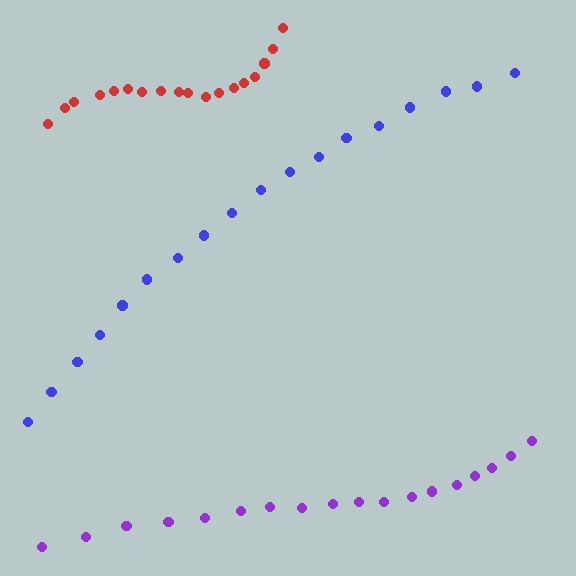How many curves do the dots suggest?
There are 3 distinct paths.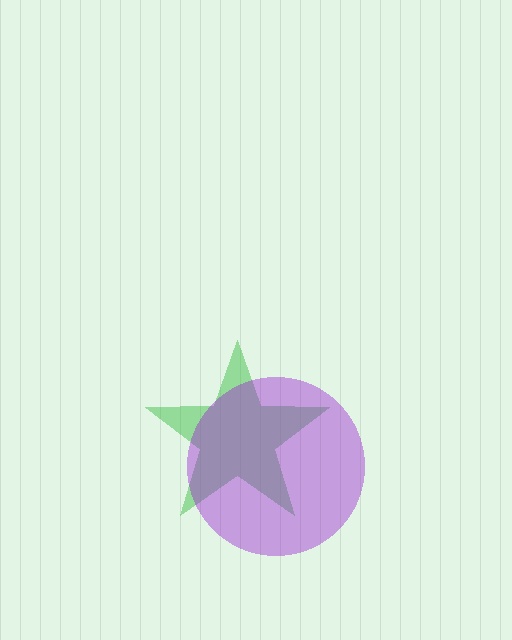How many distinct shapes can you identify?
There are 2 distinct shapes: a green star, a purple circle.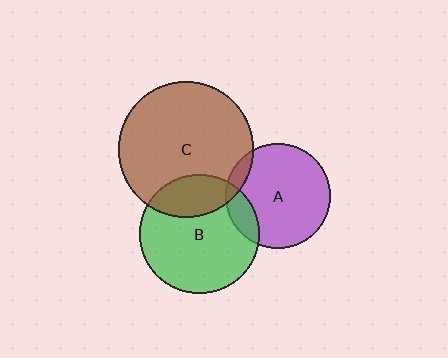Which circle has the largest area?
Circle C (brown).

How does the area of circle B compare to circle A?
Approximately 1.3 times.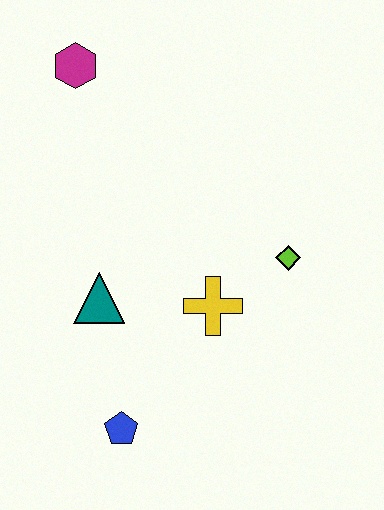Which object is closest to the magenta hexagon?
The teal triangle is closest to the magenta hexagon.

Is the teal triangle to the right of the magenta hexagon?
Yes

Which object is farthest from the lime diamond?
The magenta hexagon is farthest from the lime diamond.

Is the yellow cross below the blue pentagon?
No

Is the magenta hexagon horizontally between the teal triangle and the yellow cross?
No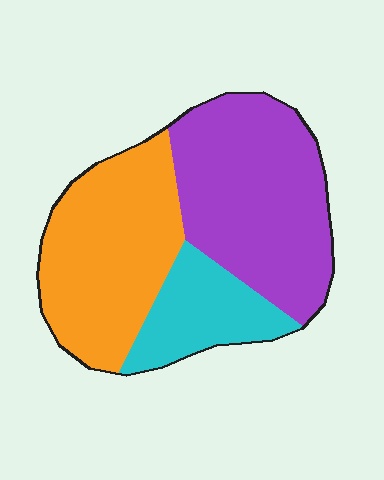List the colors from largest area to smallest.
From largest to smallest: purple, orange, cyan.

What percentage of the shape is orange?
Orange covers 38% of the shape.